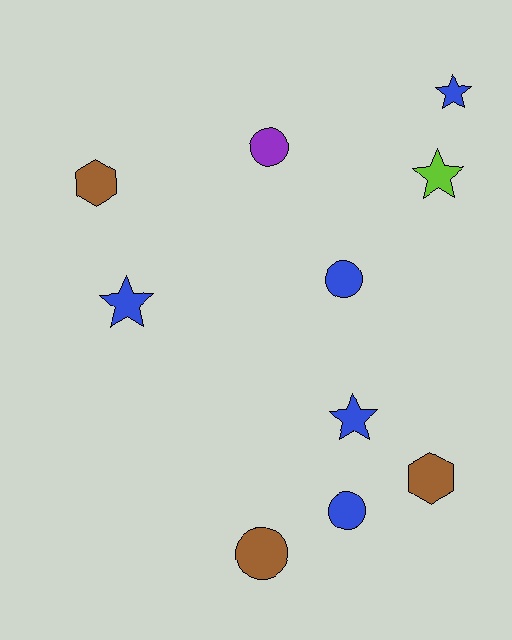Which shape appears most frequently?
Circle, with 4 objects.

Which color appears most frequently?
Blue, with 5 objects.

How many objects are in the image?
There are 10 objects.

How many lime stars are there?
There is 1 lime star.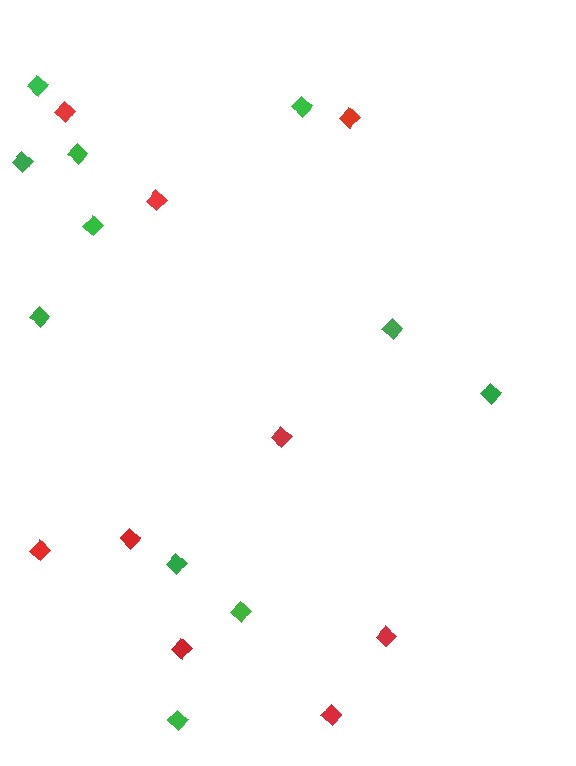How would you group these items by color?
There are 2 groups: one group of red diamonds (9) and one group of green diamonds (11).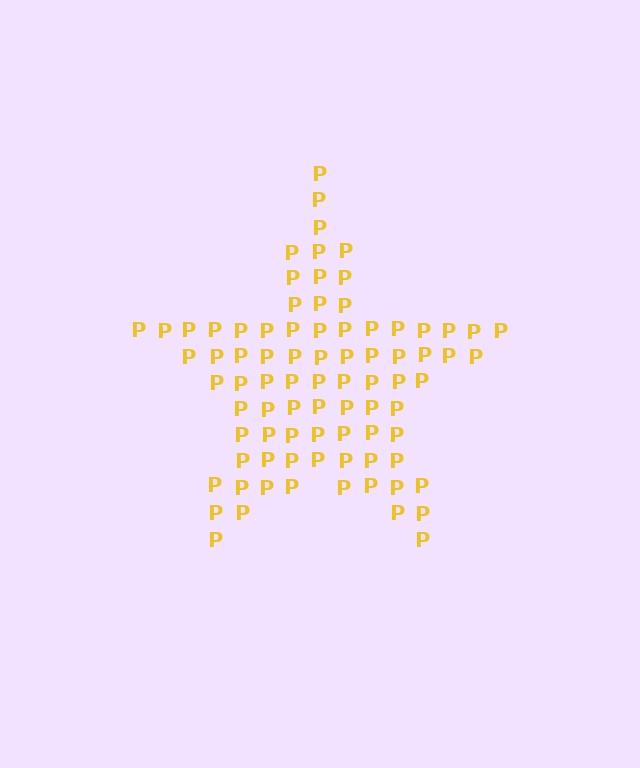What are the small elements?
The small elements are letter P's.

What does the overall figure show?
The overall figure shows a star.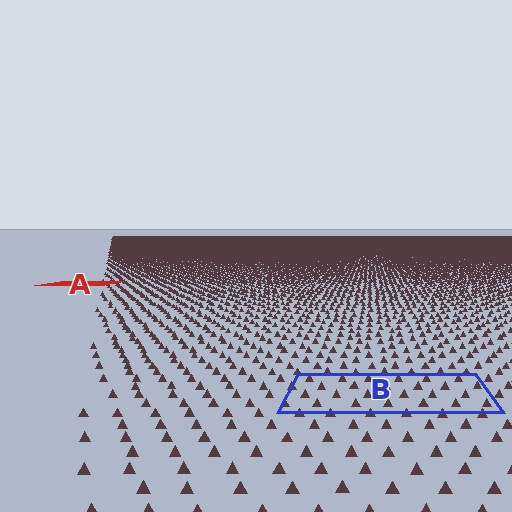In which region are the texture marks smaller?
The texture marks are smaller in region A, because it is farther away.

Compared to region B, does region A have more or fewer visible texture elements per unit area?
Region A has more texture elements per unit area — they are packed more densely because it is farther away.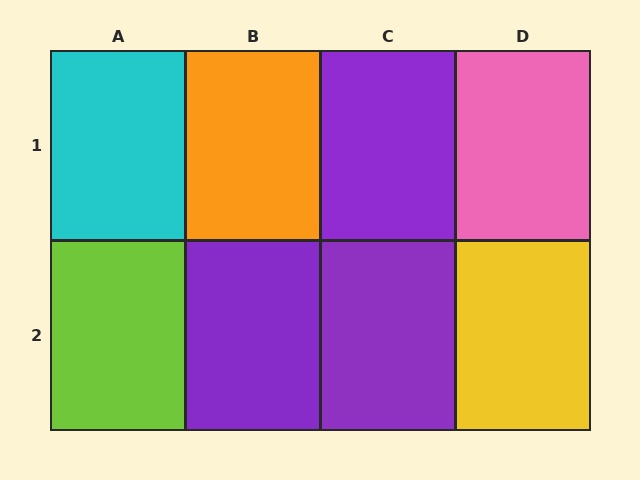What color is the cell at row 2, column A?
Lime.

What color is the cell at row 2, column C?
Purple.